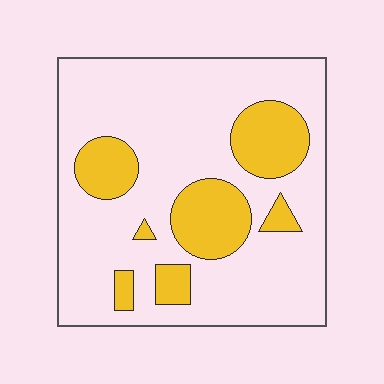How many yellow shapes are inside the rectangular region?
7.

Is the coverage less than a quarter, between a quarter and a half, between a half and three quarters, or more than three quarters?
Less than a quarter.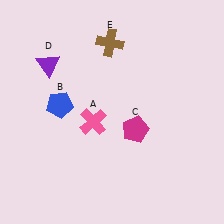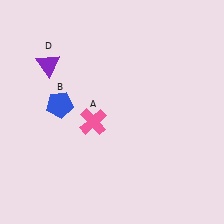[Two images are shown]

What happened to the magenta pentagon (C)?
The magenta pentagon (C) was removed in Image 2. It was in the bottom-right area of Image 1.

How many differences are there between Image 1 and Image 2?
There are 2 differences between the two images.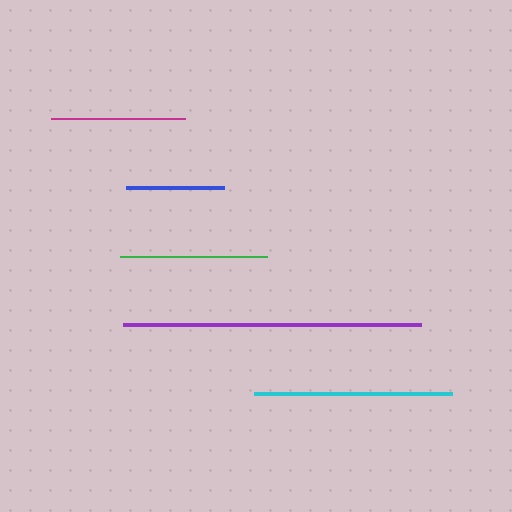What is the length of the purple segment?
The purple segment is approximately 298 pixels long.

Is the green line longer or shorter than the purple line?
The purple line is longer than the green line.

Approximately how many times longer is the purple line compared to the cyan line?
The purple line is approximately 1.5 times the length of the cyan line.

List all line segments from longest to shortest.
From longest to shortest: purple, cyan, green, magenta, blue.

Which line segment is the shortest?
The blue line is the shortest at approximately 98 pixels.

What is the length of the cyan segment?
The cyan segment is approximately 198 pixels long.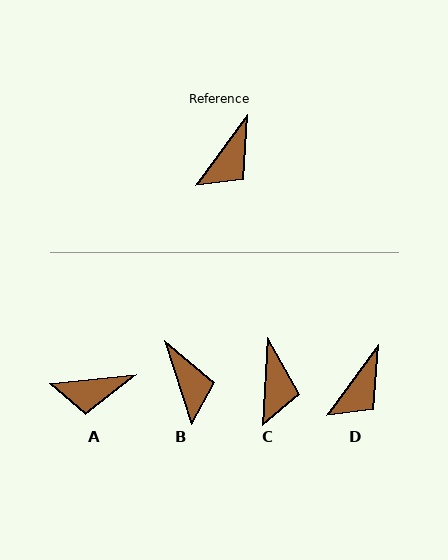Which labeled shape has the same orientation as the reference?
D.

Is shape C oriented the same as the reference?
No, it is off by about 33 degrees.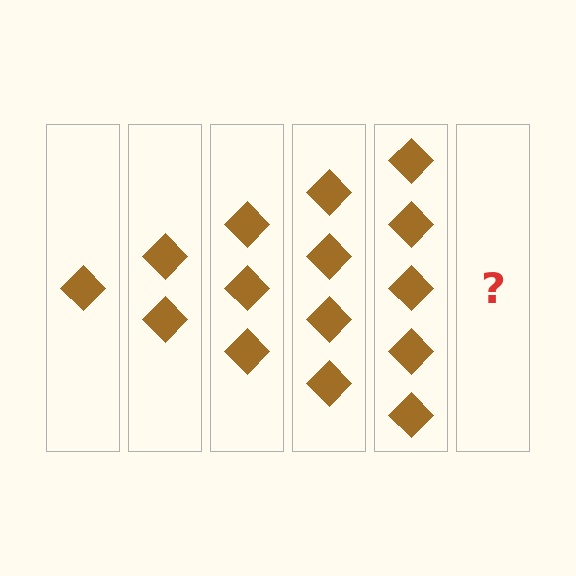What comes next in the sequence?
The next element should be 6 diamonds.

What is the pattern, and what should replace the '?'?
The pattern is that each step adds one more diamond. The '?' should be 6 diamonds.